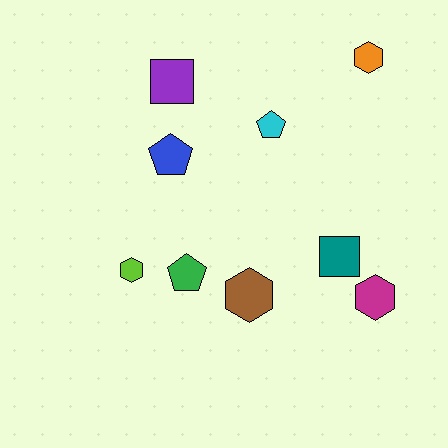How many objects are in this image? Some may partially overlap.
There are 9 objects.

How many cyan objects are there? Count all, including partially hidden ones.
There is 1 cyan object.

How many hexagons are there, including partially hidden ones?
There are 4 hexagons.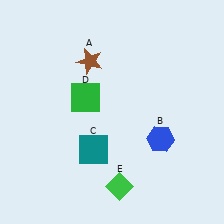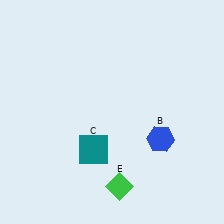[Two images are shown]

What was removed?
The green square (D), the brown star (A) were removed in Image 2.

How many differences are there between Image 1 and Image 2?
There are 2 differences between the two images.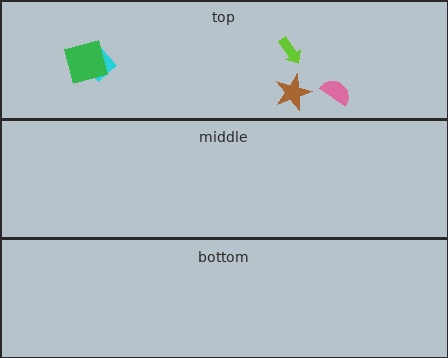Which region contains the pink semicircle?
The top region.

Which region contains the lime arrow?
The top region.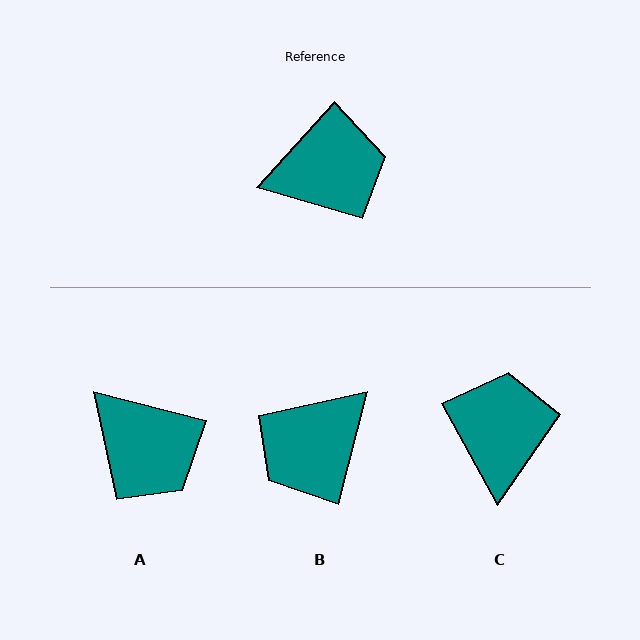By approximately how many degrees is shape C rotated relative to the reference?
Approximately 71 degrees counter-clockwise.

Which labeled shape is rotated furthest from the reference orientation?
B, about 152 degrees away.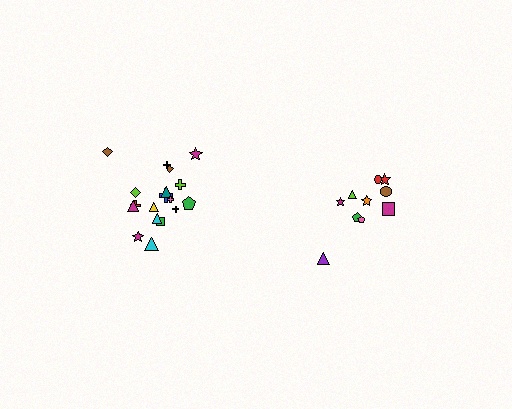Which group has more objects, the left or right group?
The left group.